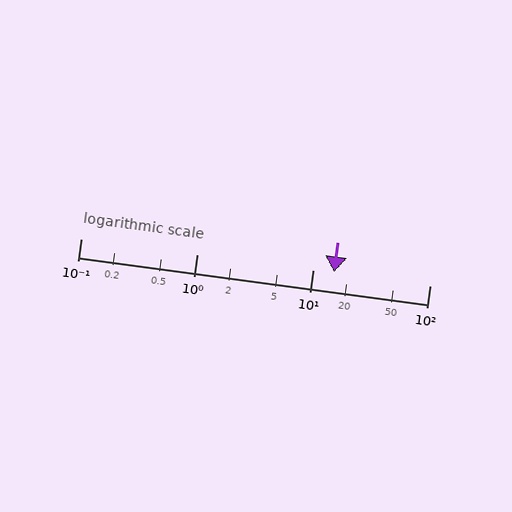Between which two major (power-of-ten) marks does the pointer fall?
The pointer is between 10 and 100.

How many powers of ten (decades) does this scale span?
The scale spans 3 decades, from 0.1 to 100.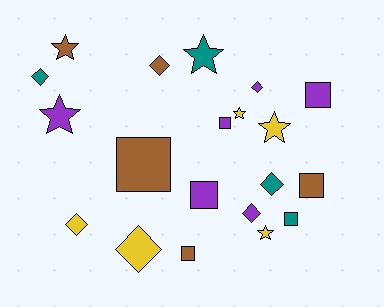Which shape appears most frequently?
Diamond, with 7 objects.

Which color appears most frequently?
Purple, with 6 objects.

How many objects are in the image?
There are 20 objects.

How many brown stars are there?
There is 1 brown star.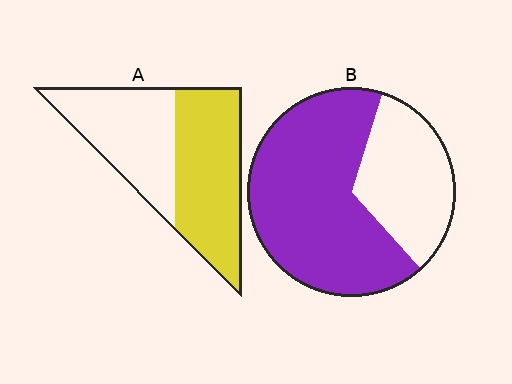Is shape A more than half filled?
Roughly half.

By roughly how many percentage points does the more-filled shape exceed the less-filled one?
By roughly 15 percentage points (B over A).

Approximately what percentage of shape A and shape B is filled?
A is approximately 55% and B is approximately 65%.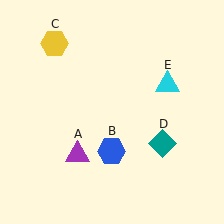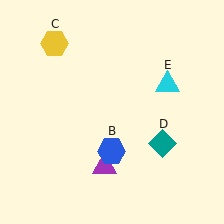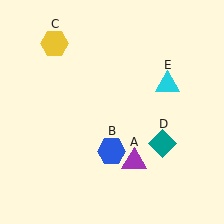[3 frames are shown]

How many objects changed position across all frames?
1 object changed position: purple triangle (object A).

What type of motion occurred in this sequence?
The purple triangle (object A) rotated counterclockwise around the center of the scene.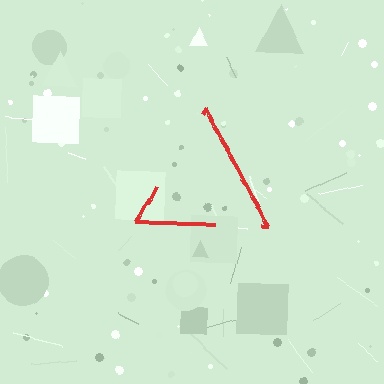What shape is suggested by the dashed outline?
The dashed outline suggests a triangle.